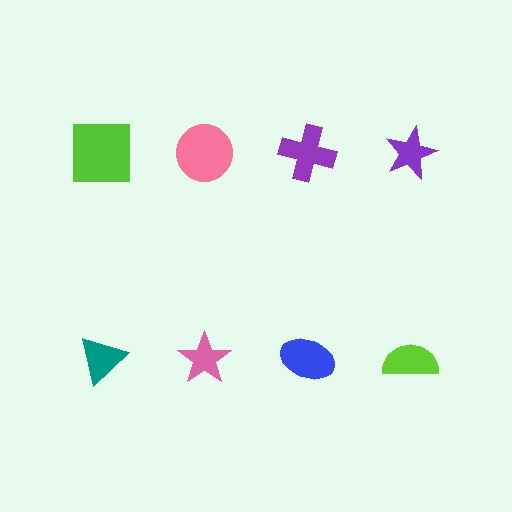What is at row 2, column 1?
A teal triangle.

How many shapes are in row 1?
4 shapes.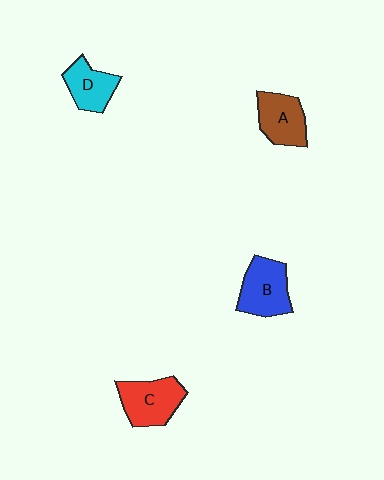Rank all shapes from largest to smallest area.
From largest to smallest: C (red), B (blue), A (brown), D (cyan).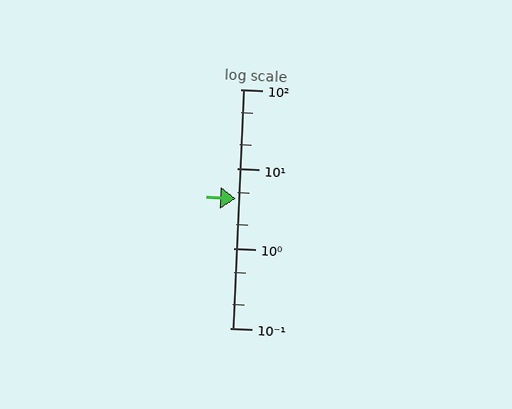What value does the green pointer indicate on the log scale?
The pointer indicates approximately 4.2.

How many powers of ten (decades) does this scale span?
The scale spans 3 decades, from 0.1 to 100.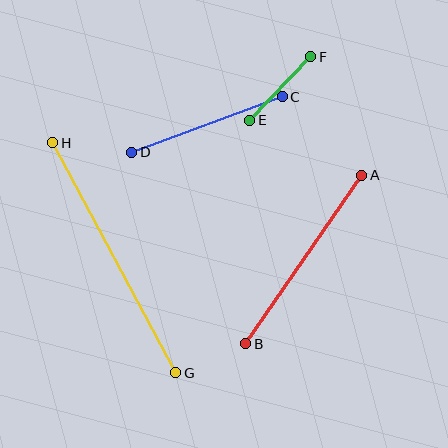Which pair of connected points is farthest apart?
Points G and H are farthest apart.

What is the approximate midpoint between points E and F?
The midpoint is at approximately (280, 89) pixels.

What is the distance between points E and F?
The distance is approximately 88 pixels.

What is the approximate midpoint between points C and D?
The midpoint is at approximately (207, 124) pixels.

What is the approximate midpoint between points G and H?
The midpoint is at approximately (114, 258) pixels.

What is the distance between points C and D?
The distance is approximately 160 pixels.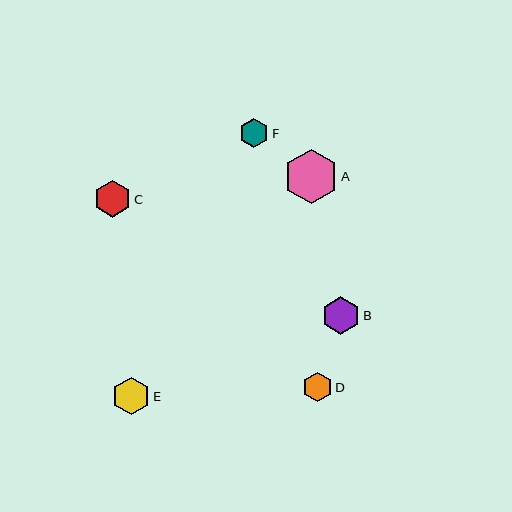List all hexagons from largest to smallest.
From largest to smallest: A, B, E, C, F, D.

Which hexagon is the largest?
Hexagon A is the largest with a size of approximately 54 pixels.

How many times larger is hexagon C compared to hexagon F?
Hexagon C is approximately 1.2 times the size of hexagon F.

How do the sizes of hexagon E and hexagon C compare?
Hexagon E and hexagon C are approximately the same size.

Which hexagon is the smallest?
Hexagon D is the smallest with a size of approximately 29 pixels.